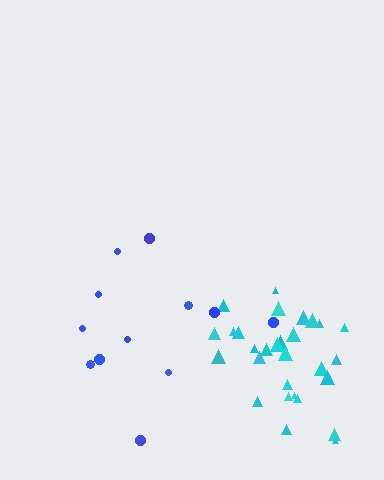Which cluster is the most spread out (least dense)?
Blue.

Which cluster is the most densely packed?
Cyan.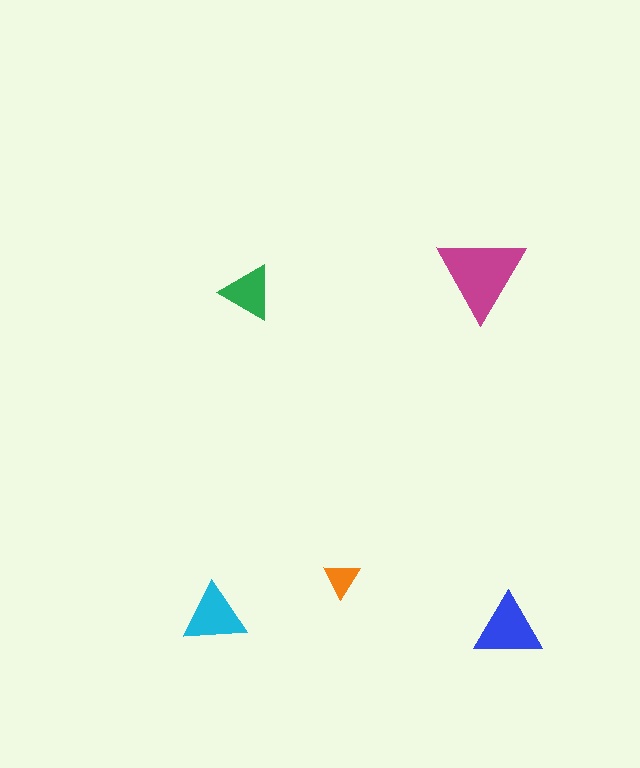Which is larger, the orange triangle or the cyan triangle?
The cyan one.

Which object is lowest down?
The blue triangle is bottommost.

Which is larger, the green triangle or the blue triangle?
The blue one.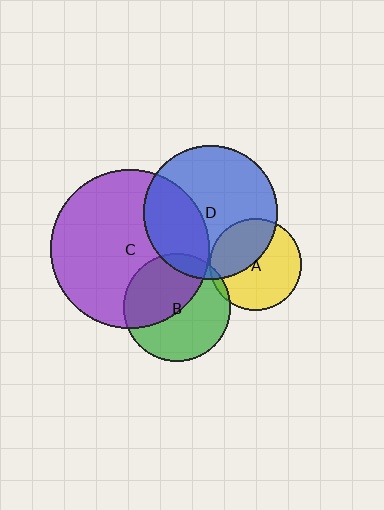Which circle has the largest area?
Circle C (purple).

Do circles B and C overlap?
Yes.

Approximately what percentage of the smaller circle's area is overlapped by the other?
Approximately 45%.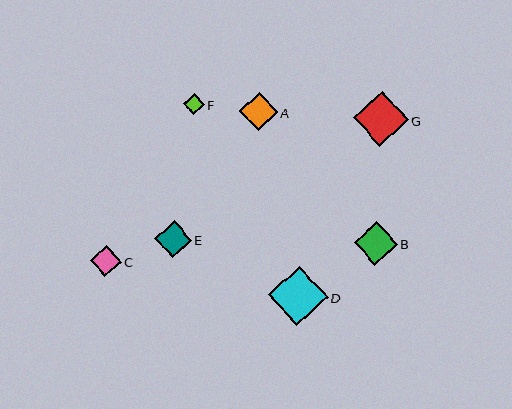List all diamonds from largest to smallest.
From largest to smallest: D, G, B, A, E, C, F.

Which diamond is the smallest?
Diamond F is the smallest with a size of approximately 20 pixels.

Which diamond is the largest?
Diamond D is the largest with a size of approximately 60 pixels.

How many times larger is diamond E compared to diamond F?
Diamond E is approximately 1.8 times the size of diamond F.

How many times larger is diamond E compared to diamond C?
Diamond E is approximately 1.2 times the size of diamond C.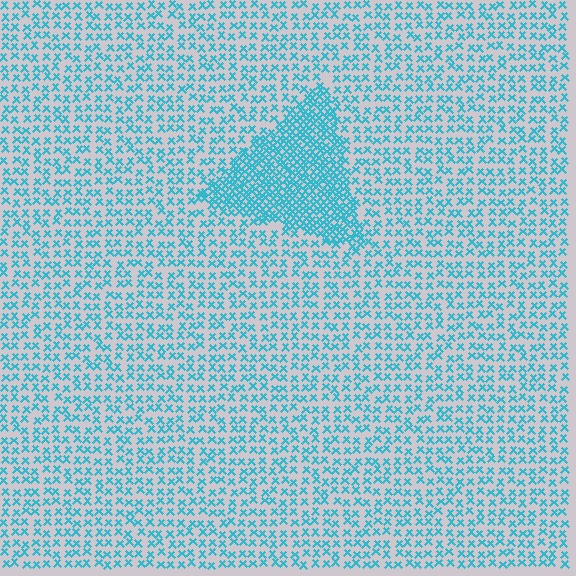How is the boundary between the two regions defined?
The boundary is defined by a change in element density (approximately 2.4x ratio). All elements are the same color, size, and shape.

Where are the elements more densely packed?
The elements are more densely packed inside the triangle boundary.